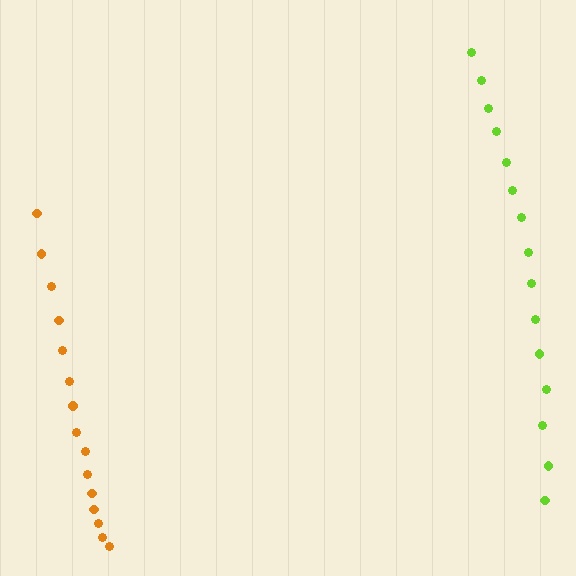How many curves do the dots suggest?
There are 2 distinct paths.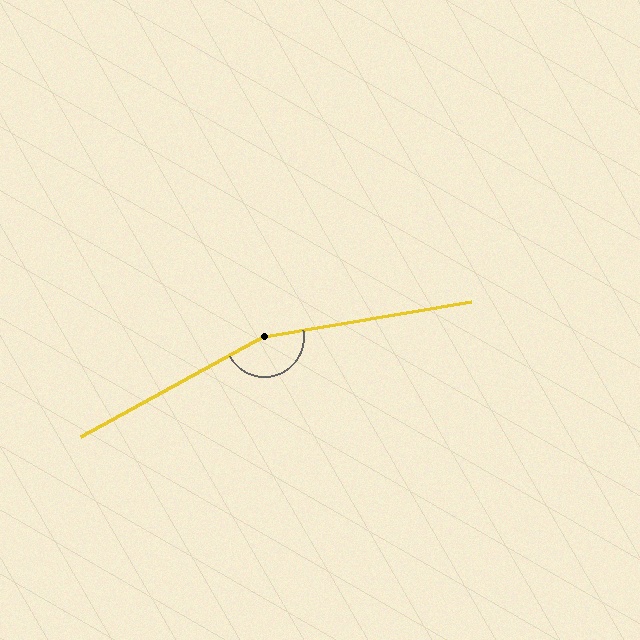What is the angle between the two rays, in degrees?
Approximately 161 degrees.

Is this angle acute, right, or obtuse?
It is obtuse.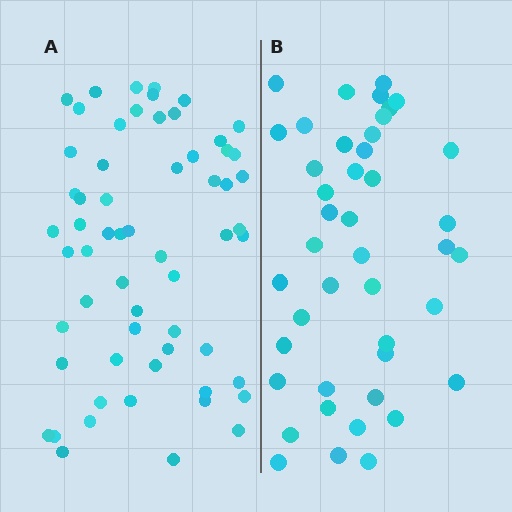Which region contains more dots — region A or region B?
Region A (the left region) has more dots.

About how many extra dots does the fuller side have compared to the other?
Region A has approximately 15 more dots than region B.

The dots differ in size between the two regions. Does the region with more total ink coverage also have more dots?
No. Region B has more total ink coverage because its dots are larger, but region A actually contains more individual dots. Total area can be misleading — the number of items is what matters here.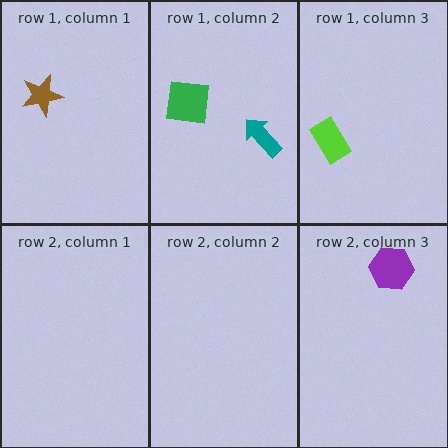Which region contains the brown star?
The row 1, column 1 region.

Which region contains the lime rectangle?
The row 1, column 3 region.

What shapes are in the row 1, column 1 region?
The brown star.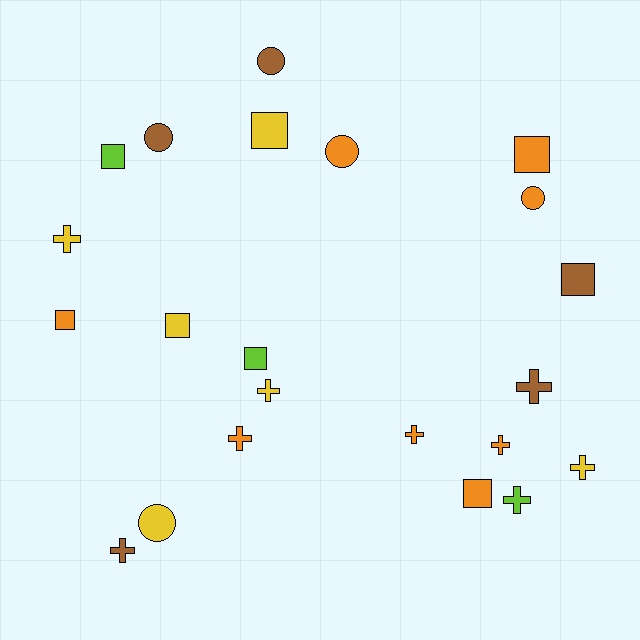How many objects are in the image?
There are 22 objects.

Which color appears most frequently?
Orange, with 8 objects.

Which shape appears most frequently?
Cross, with 9 objects.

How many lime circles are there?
There are no lime circles.